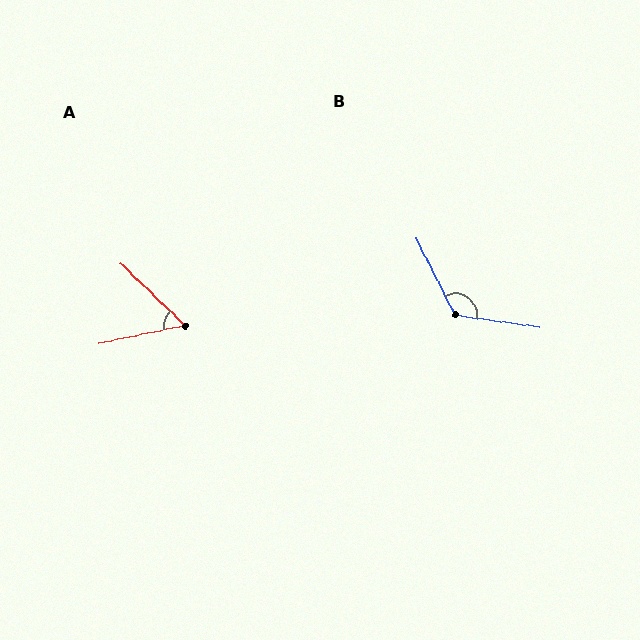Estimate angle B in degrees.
Approximately 124 degrees.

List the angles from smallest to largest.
A (56°), B (124°).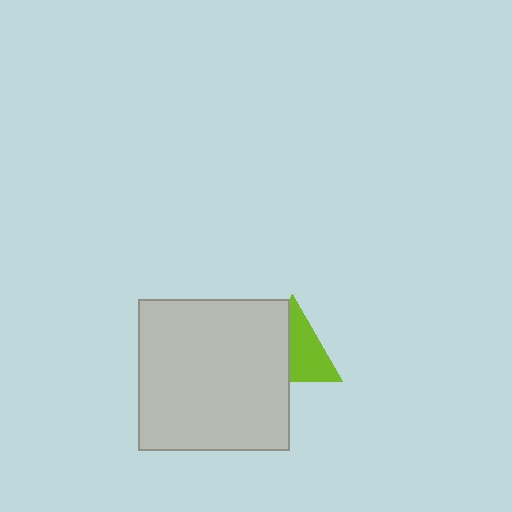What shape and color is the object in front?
The object in front is a light gray square.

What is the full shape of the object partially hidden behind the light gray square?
The partially hidden object is a lime triangle.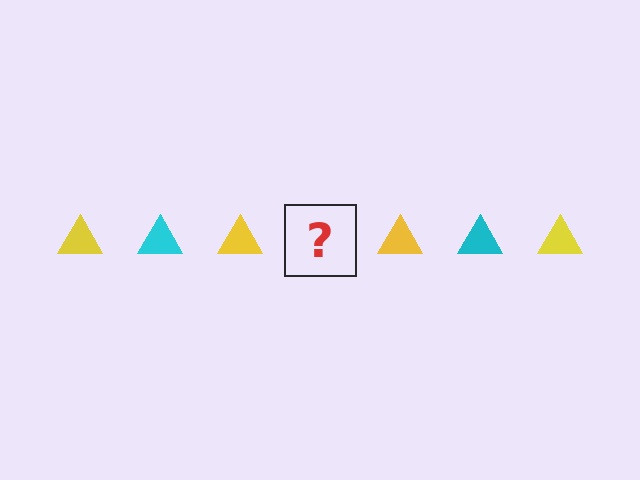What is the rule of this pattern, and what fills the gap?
The rule is that the pattern cycles through yellow, cyan triangles. The gap should be filled with a cyan triangle.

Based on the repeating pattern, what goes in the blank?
The blank should be a cyan triangle.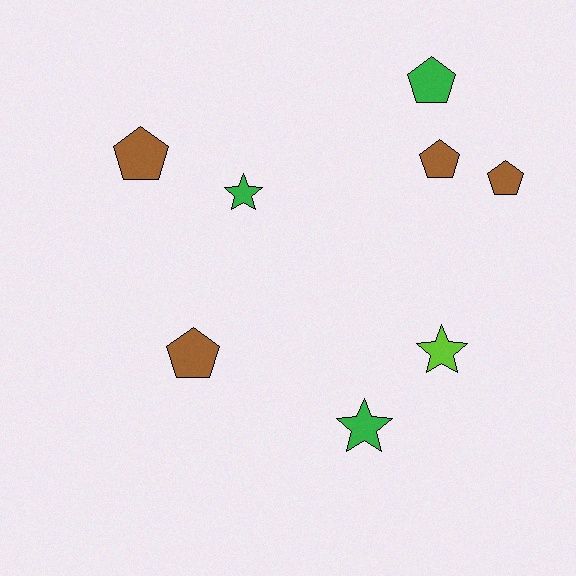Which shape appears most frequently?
Pentagon, with 5 objects.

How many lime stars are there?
There is 1 lime star.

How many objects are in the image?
There are 8 objects.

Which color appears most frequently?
Brown, with 4 objects.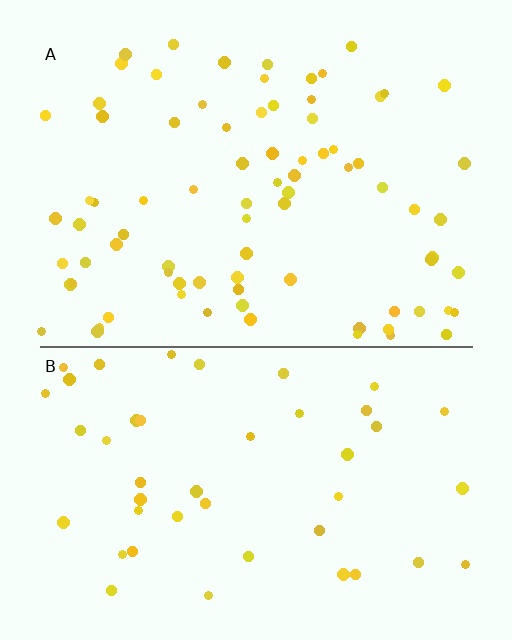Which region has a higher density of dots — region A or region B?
A (the top).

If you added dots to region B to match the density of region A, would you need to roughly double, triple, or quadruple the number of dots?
Approximately double.